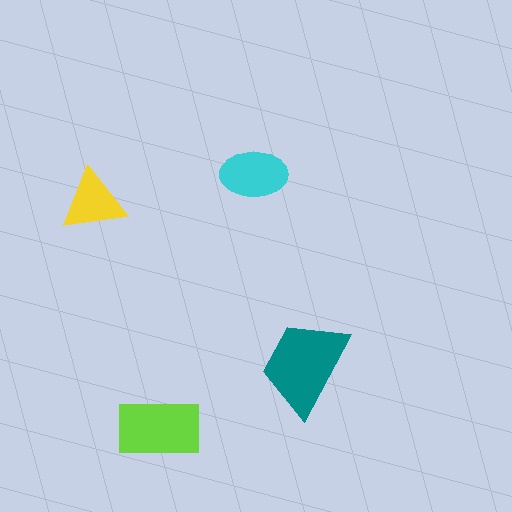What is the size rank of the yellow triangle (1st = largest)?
4th.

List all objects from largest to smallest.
The teal trapezoid, the lime rectangle, the cyan ellipse, the yellow triangle.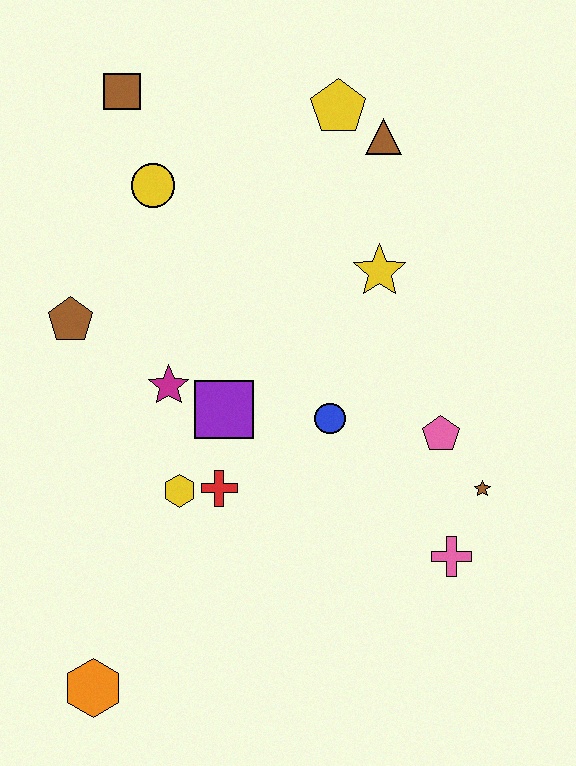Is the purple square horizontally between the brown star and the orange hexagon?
Yes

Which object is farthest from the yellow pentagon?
The orange hexagon is farthest from the yellow pentagon.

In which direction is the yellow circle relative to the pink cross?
The yellow circle is above the pink cross.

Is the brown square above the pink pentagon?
Yes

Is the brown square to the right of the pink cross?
No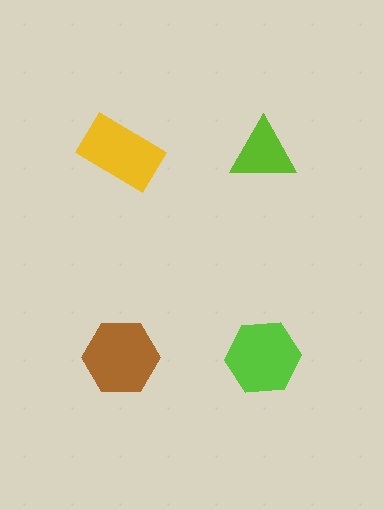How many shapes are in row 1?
2 shapes.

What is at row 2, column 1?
A brown hexagon.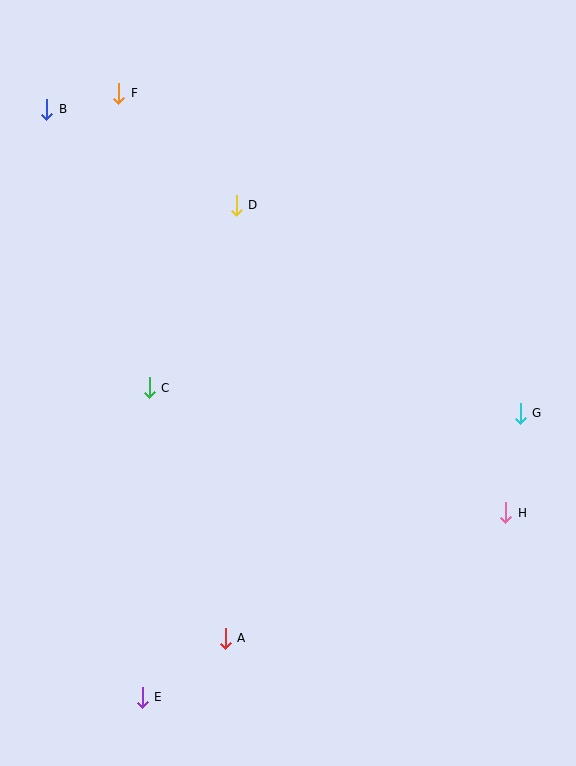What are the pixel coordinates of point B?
Point B is at (47, 109).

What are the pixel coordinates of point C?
Point C is at (149, 388).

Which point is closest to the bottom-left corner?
Point E is closest to the bottom-left corner.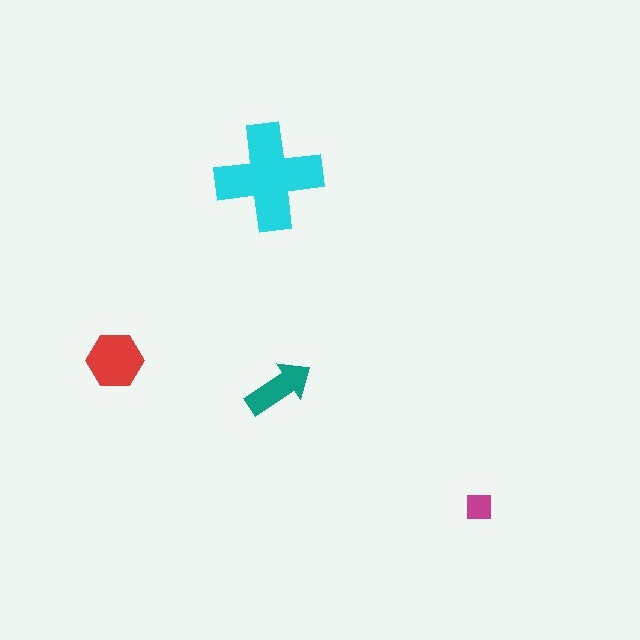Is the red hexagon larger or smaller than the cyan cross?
Smaller.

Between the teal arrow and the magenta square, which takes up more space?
The teal arrow.